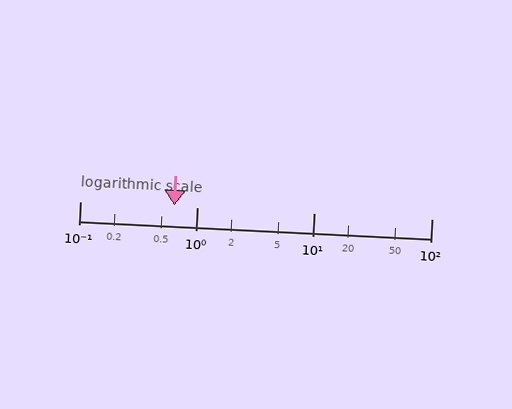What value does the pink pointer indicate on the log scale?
The pointer indicates approximately 0.64.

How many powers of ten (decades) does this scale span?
The scale spans 3 decades, from 0.1 to 100.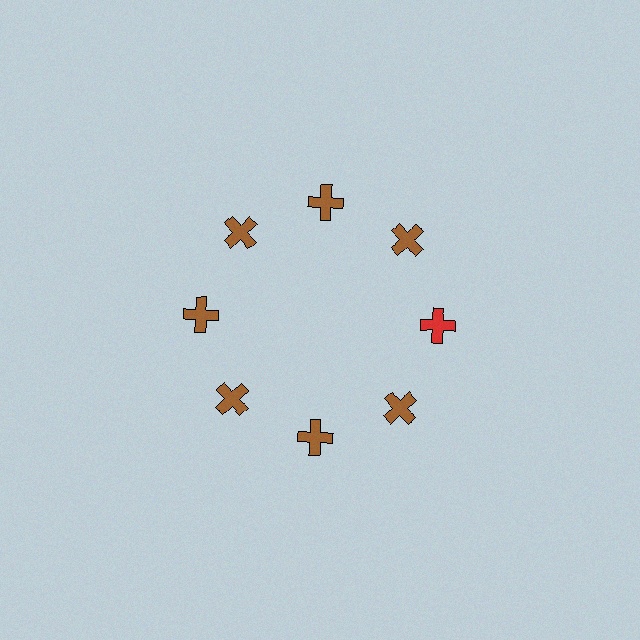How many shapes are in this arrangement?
There are 8 shapes arranged in a ring pattern.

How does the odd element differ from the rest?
It has a different color: red instead of brown.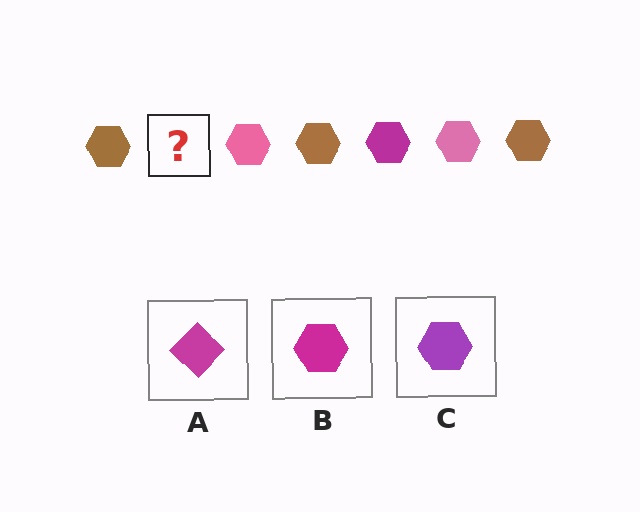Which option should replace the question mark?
Option B.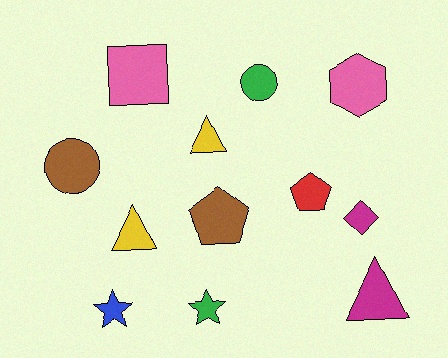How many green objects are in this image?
There are 2 green objects.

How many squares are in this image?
There is 1 square.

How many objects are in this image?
There are 12 objects.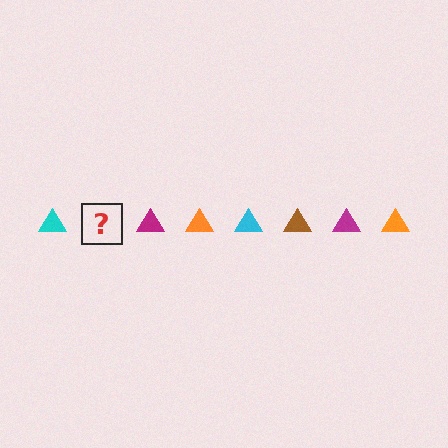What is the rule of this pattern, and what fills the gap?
The rule is that the pattern cycles through cyan, brown, magenta, orange triangles. The gap should be filled with a brown triangle.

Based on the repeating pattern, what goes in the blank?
The blank should be a brown triangle.